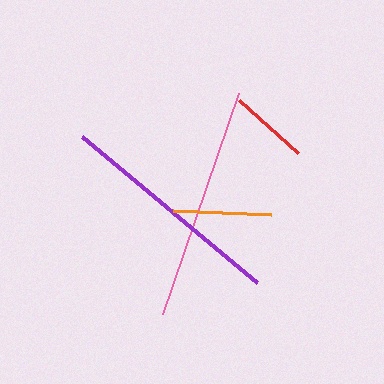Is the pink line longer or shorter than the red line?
The pink line is longer than the red line.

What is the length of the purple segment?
The purple segment is approximately 228 pixels long.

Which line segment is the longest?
The pink line is the longest at approximately 234 pixels.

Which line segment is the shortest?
The red line is the shortest at approximately 79 pixels.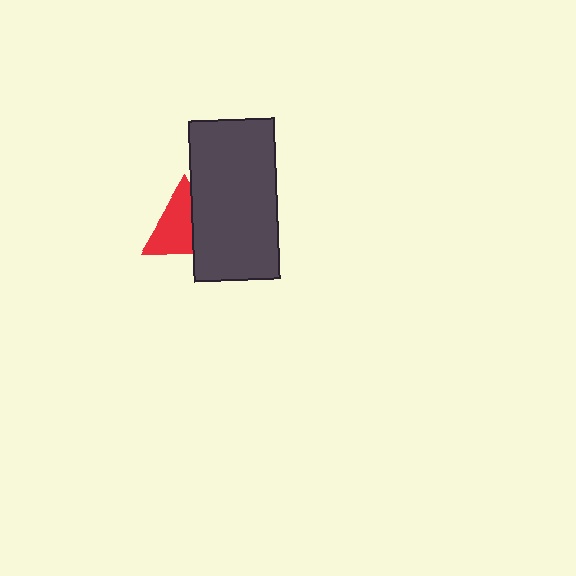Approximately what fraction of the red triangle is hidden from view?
Roughly 40% of the red triangle is hidden behind the dark gray rectangle.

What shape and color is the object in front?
The object in front is a dark gray rectangle.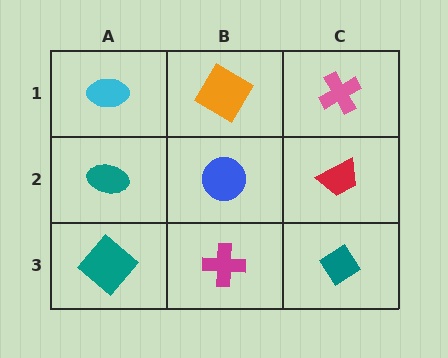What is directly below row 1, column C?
A red trapezoid.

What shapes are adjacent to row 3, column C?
A red trapezoid (row 2, column C), a magenta cross (row 3, column B).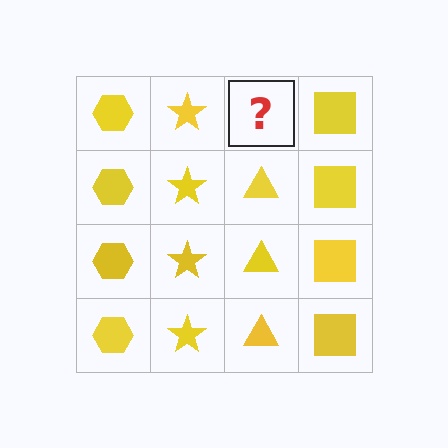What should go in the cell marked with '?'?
The missing cell should contain a yellow triangle.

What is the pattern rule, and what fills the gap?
The rule is that each column has a consistent shape. The gap should be filled with a yellow triangle.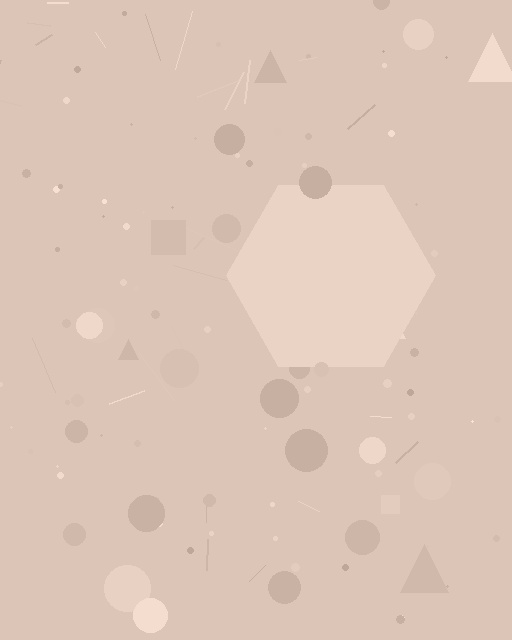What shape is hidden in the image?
A hexagon is hidden in the image.